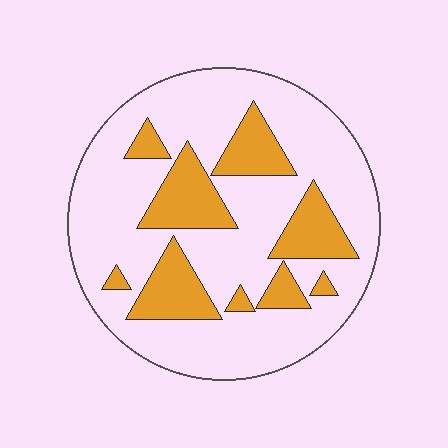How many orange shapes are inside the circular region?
9.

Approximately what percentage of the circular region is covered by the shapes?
Approximately 25%.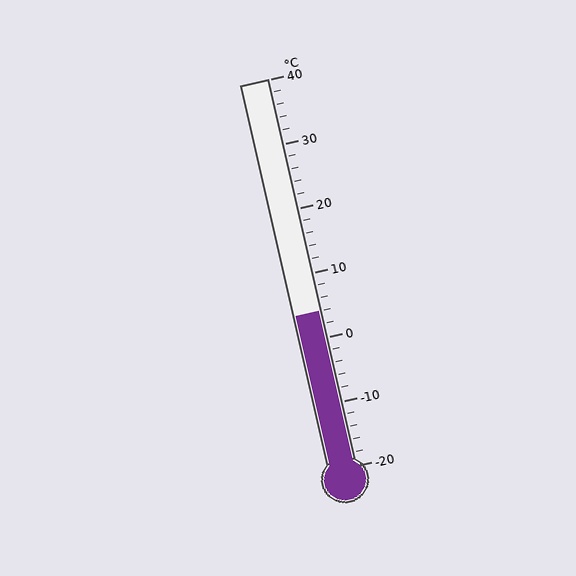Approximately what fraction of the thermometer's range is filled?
The thermometer is filled to approximately 40% of its range.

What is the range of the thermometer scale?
The thermometer scale ranges from -20°C to 40°C.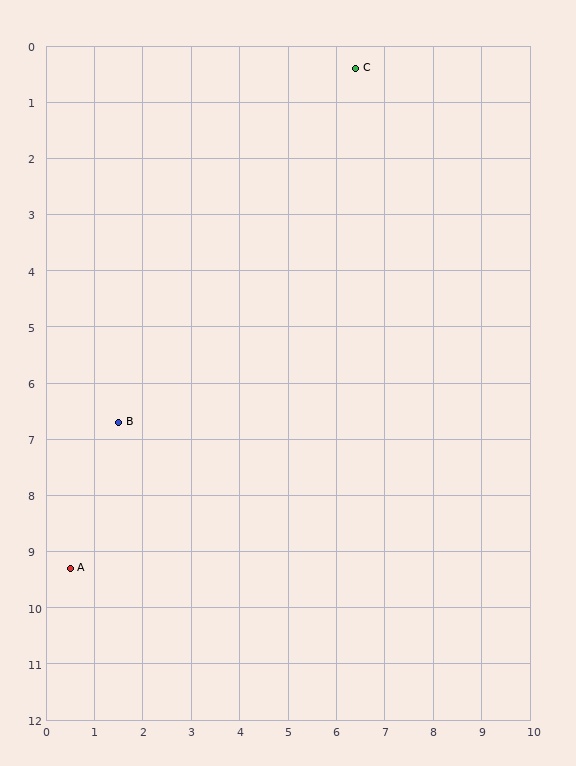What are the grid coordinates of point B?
Point B is at approximately (1.5, 6.7).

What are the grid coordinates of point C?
Point C is at approximately (6.4, 0.4).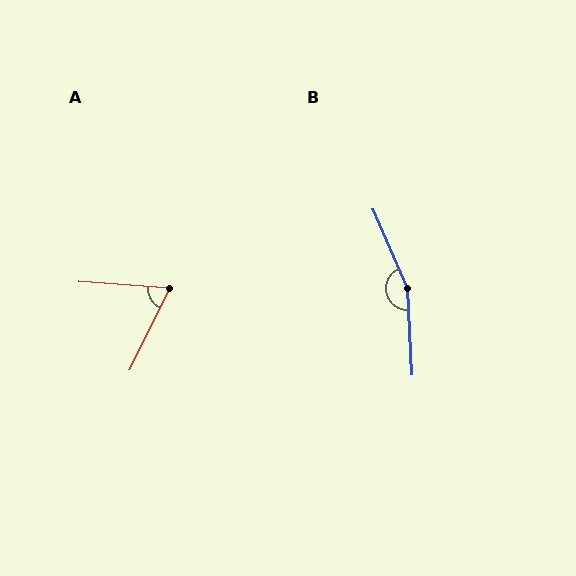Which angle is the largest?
B, at approximately 159 degrees.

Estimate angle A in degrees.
Approximately 68 degrees.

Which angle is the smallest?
A, at approximately 68 degrees.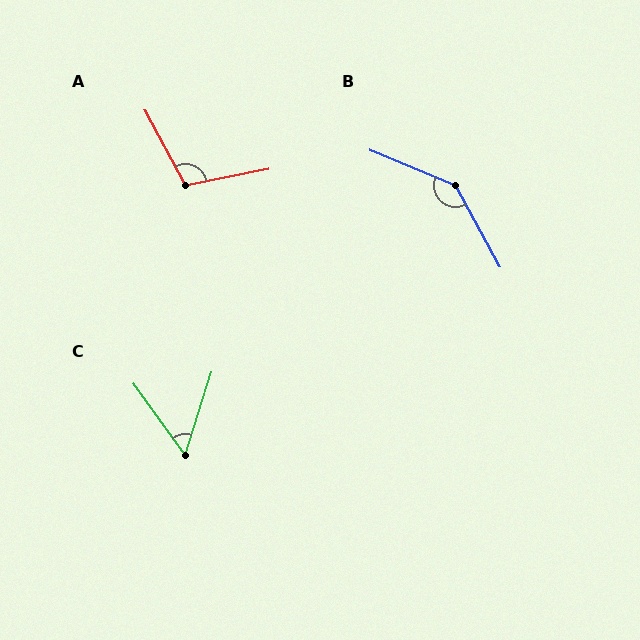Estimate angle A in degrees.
Approximately 107 degrees.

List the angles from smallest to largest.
C (54°), A (107°), B (142°).